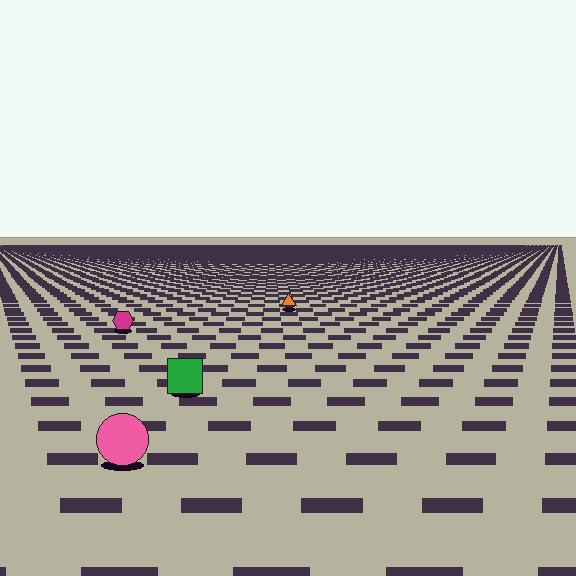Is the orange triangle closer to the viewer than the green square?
No. The green square is closer — you can tell from the texture gradient: the ground texture is coarser near it.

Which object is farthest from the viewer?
The orange triangle is farthest from the viewer. It appears smaller and the ground texture around it is denser.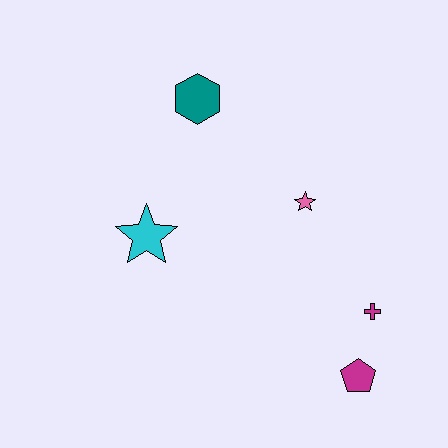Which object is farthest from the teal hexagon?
The magenta pentagon is farthest from the teal hexagon.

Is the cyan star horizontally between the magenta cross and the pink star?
No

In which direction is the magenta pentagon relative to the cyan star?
The magenta pentagon is to the right of the cyan star.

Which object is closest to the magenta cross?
The magenta pentagon is closest to the magenta cross.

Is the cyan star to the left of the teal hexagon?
Yes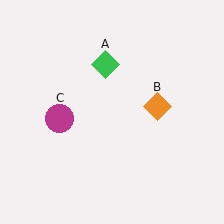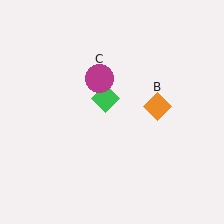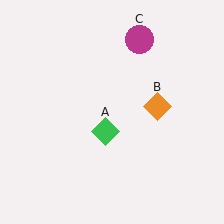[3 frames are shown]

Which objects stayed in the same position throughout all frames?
Orange diamond (object B) remained stationary.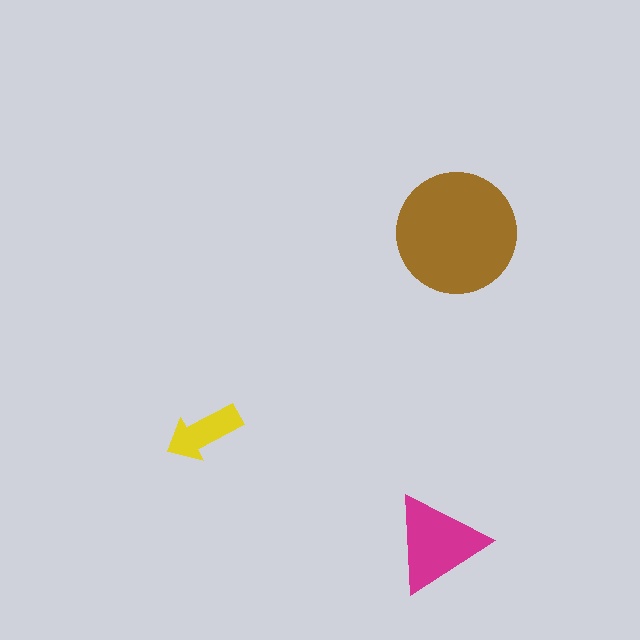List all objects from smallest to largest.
The yellow arrow, the magenta triangle, the brown circle.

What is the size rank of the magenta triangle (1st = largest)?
2nd.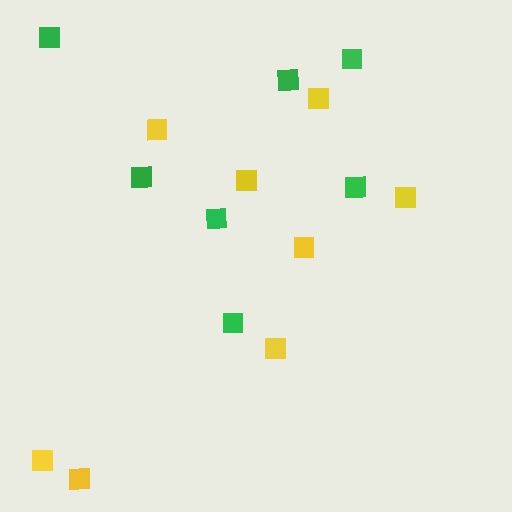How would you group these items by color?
There are 2 groups: one group of yellow squares (8) and one group of green squares (7).